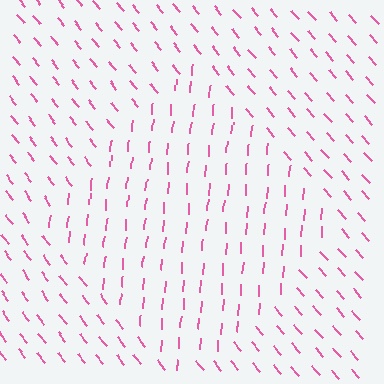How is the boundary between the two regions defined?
The boundary is defined purely by a change in line orientation (approximately 45 degrees difference). All lines are the same color and thickness.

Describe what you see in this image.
The image is filled with small pink line segments. A diamond region in the image has lines oriented differently from the surrounding lines, creating a visible texture boundary.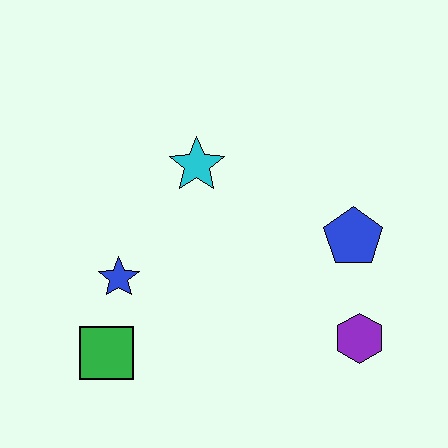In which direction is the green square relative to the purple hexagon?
The green square is to the left of the purple hexagon.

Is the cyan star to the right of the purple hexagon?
No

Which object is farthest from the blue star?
The purple hexagon is farthest from the blue star.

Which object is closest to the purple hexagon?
The blue pentagon is closest to the purple hexagon.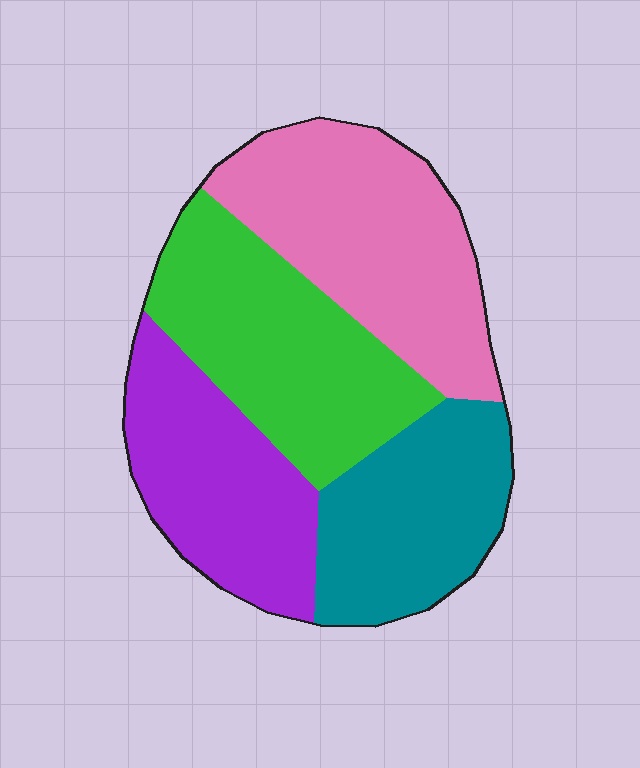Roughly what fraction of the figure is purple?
Purple takes up less than a quarter of the figure.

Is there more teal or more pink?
Pink.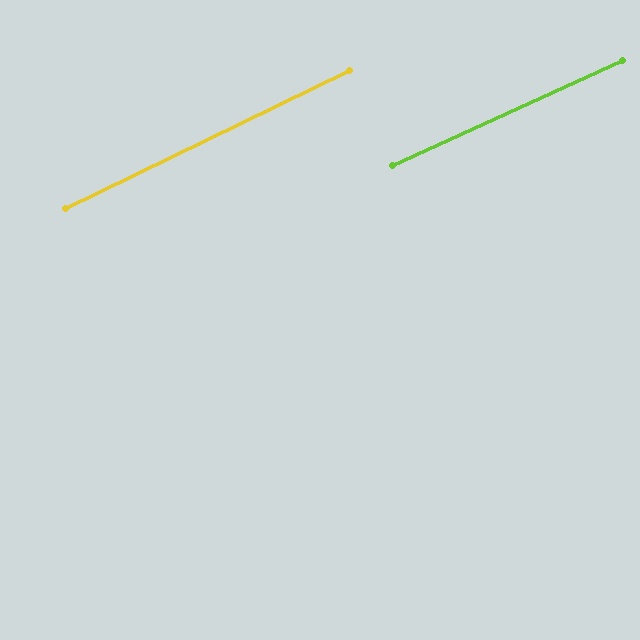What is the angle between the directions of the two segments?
Approximately 1 degree.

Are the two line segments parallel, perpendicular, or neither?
Parallel — their directions differ by only 1.3°.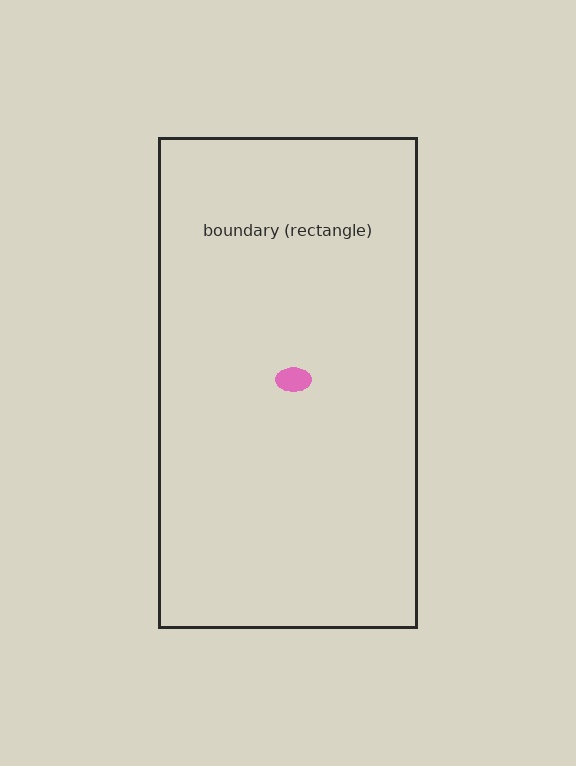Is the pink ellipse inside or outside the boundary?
Inside.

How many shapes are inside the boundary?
1 inside, 0 outside.